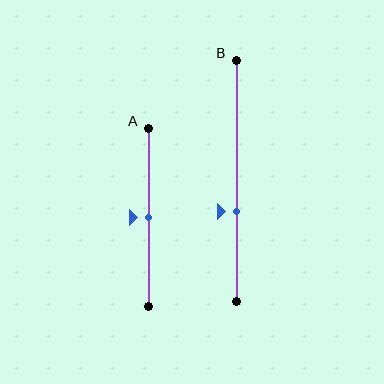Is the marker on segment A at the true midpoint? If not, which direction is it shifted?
Yes, the marker on segment A is at the true midpoint.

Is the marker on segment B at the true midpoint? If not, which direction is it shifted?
No, the marker on segment B is shifted downward by about 13% of the segment length.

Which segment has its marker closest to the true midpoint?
Segment A has its marker closest to the true midpoint.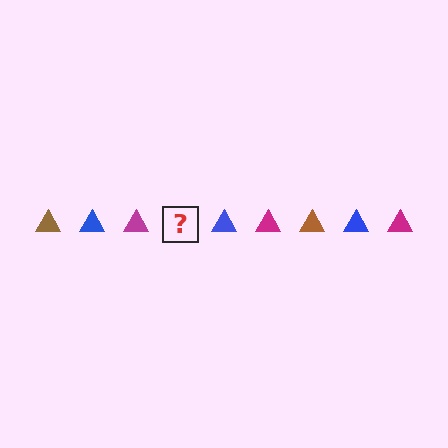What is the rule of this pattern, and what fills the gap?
The rule is that the pattern cycles through brown, blue, magenta triangles. The gap should be filled with a brown triangle.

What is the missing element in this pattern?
The missing element is a brown triangle.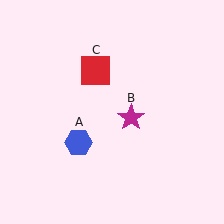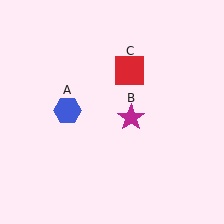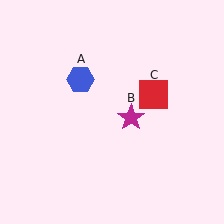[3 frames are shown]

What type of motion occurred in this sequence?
The blue hexagon (object A), red square (object C) rotated clockwise around the center of the scene.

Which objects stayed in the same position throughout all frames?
Magenta star (object B) remained stationary.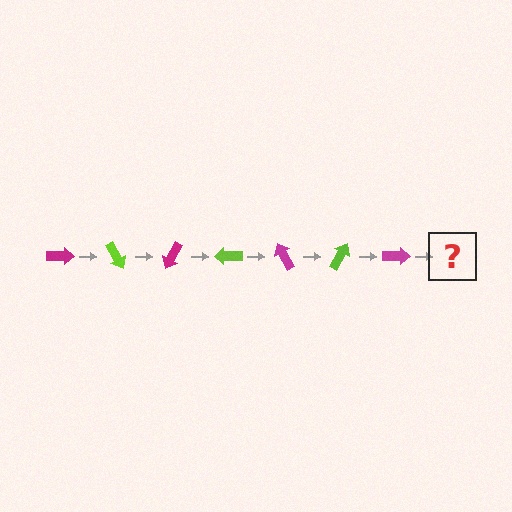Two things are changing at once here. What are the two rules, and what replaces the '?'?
The two rules are that it rotates 60 degrees each step and the color cycles through magenta and lime. The '?' should be a lime arrow, rotated 420 degrees from the start.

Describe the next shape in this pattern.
It should be a lime arrow, rotated 420 degrees from the start.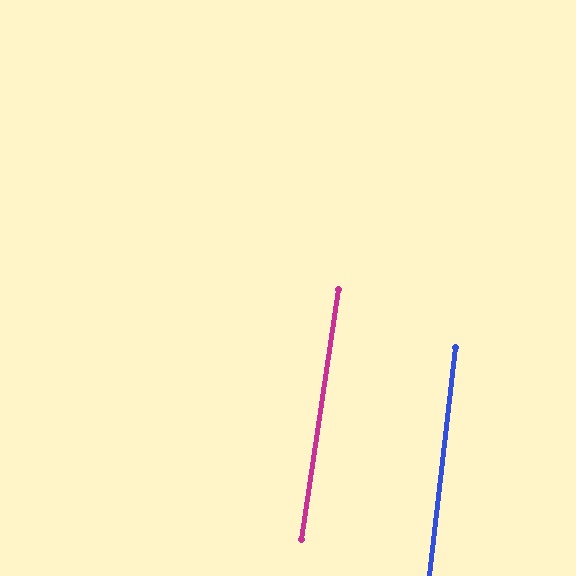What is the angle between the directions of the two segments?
Approximately 2 degrees.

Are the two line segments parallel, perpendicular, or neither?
Parallel — their directions differ by only 1.9°.